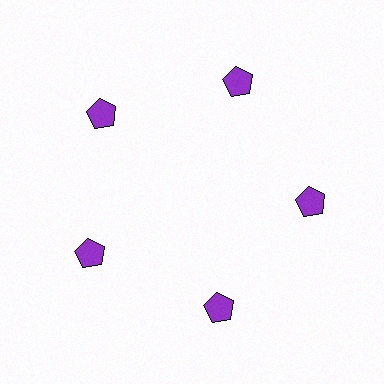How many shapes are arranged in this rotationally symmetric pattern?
There are 5 shapes, arranged in 5 groups of 1.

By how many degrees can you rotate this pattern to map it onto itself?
The pattern maps onto itself every 72 degrees of rotation.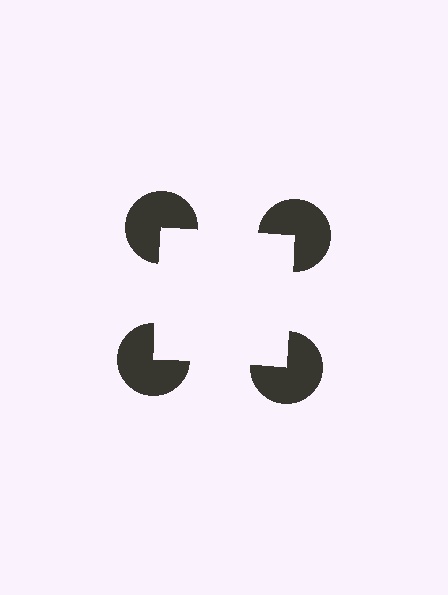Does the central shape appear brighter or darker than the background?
It typically appears slightly brighter than the background, even though no actual brightness change is drawn.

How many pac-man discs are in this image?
There are 4 — one at each vertex of the illusory square.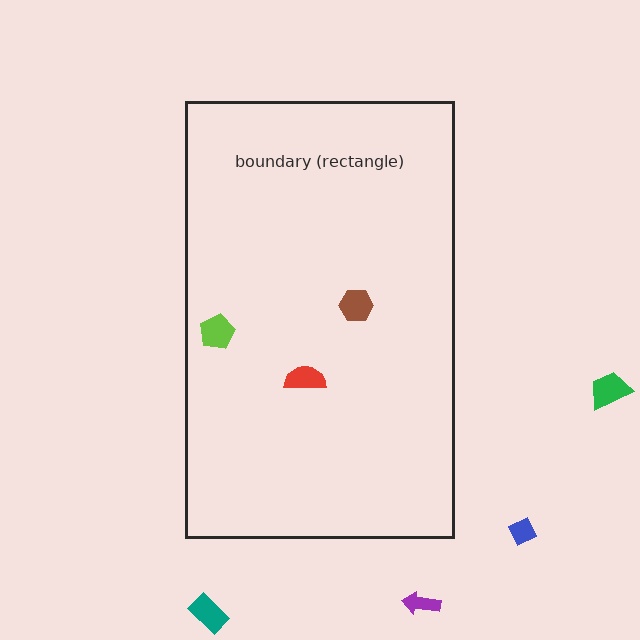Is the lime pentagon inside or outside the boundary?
Inside.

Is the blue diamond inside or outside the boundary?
Outside.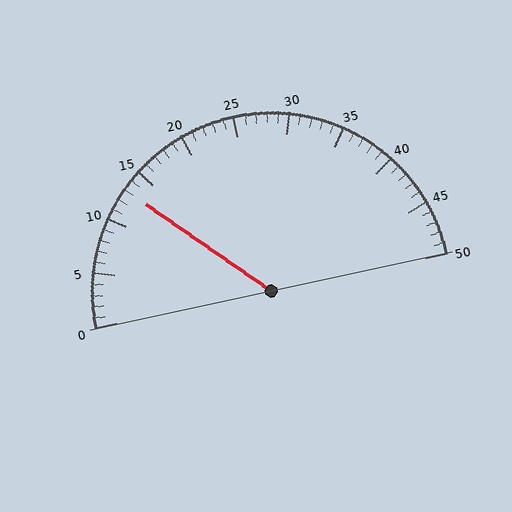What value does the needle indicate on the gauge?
The needle indicates approximately 13.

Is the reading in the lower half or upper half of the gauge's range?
The reading is in the lower half of the range (0 to 50).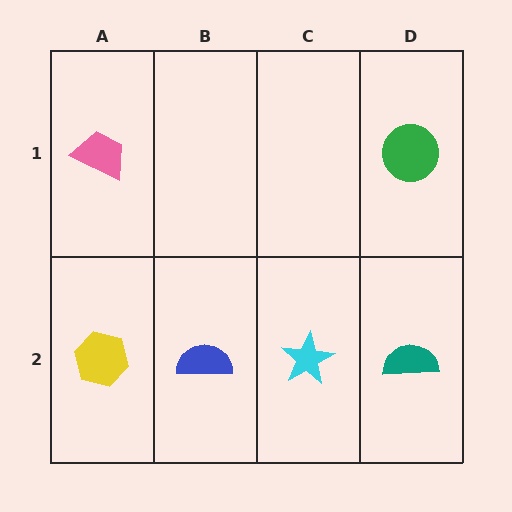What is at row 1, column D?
A green circle.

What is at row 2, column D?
A teal semicircle.